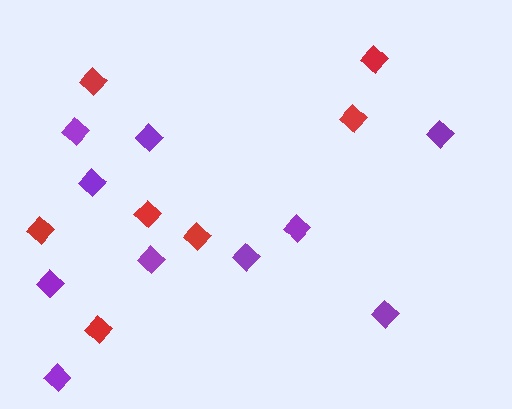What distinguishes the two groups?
There are 2 groups: one group of purple diamonds (10) and one group of red diamonds (7).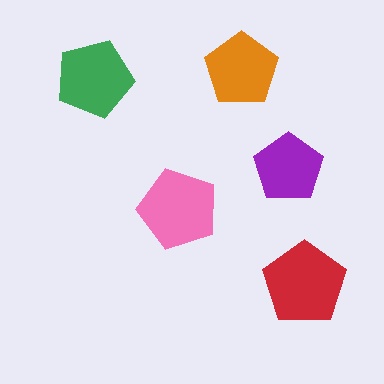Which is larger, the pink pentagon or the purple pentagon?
The pink one.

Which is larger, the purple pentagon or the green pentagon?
The green one.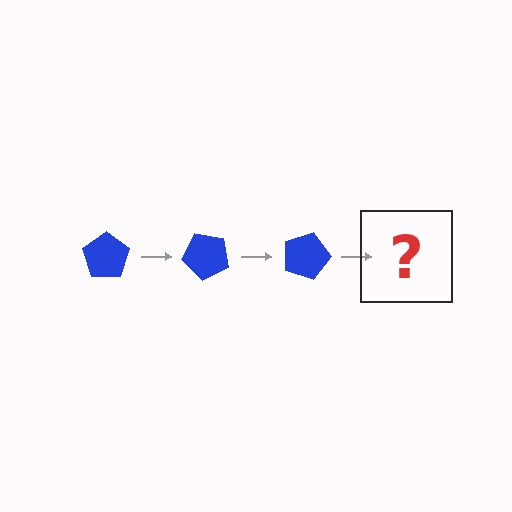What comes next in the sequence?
The next element should be a blue pentagon rotated 135 degrees.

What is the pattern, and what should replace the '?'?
The pattern is that the pentagon rotates 45 degrees each step. The '?' should be a blue pentagon rotated 135 degrees.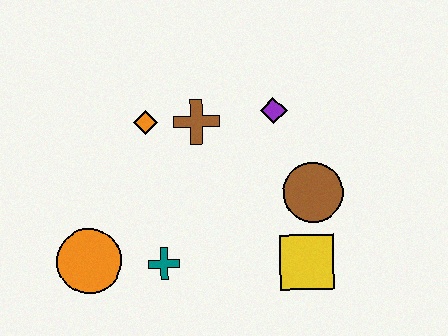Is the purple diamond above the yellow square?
Yes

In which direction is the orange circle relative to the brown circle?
The orange circle is to the left of the brown circle.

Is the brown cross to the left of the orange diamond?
No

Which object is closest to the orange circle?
The teal cross is closest to the orange circle.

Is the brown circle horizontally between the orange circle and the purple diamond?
No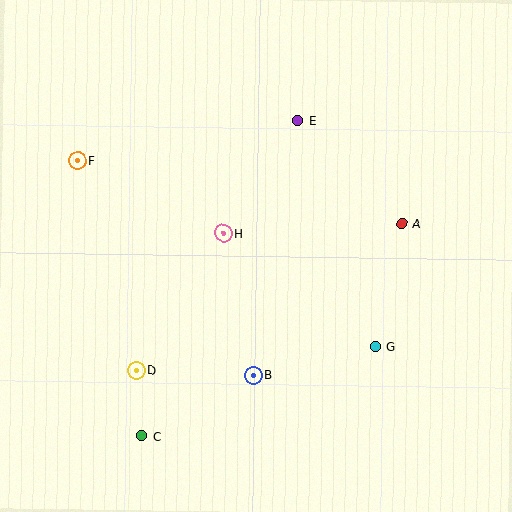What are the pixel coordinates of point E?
Point E is at (298, 120).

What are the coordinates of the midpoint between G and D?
The midpoint between G and D is at (256, 359).